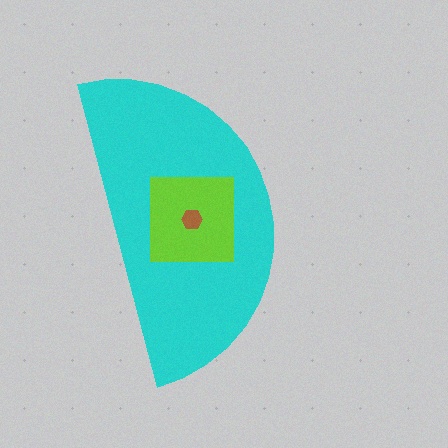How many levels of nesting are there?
3.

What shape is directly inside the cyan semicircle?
The lime square.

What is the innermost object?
The brown hexagon.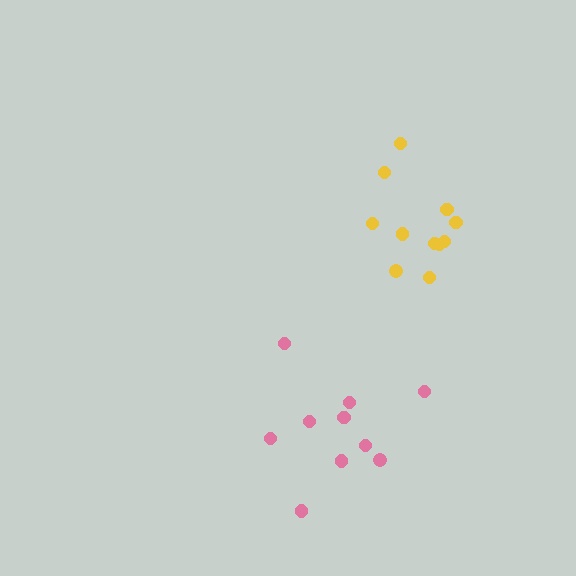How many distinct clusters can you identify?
There are 2 distinct clusters.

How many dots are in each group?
Group 1: 10 dots, Group 2: 11 dots (21 total).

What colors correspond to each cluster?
The clusters are colored: pink, yellow.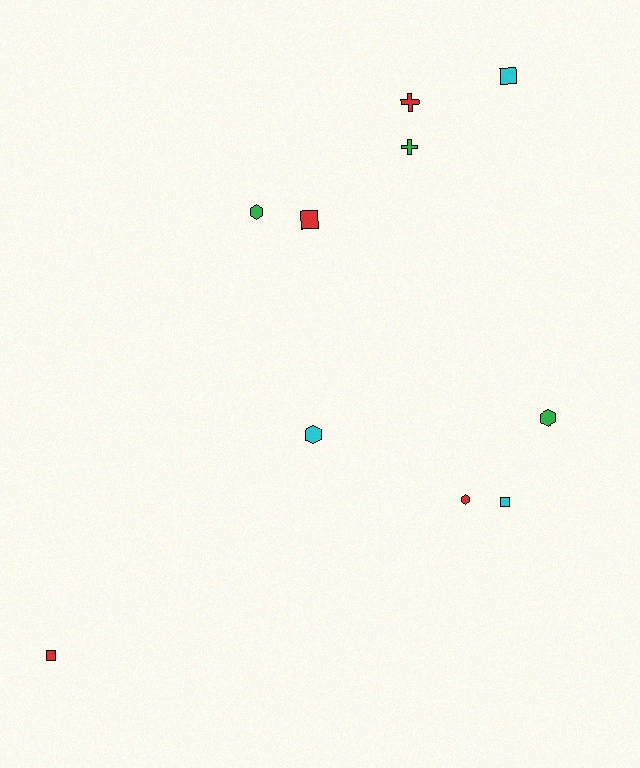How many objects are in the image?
There are 10 objects.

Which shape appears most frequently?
Square, with 4 objects.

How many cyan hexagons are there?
There is 1 cyan hexagon.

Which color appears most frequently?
Red, with 4 objects.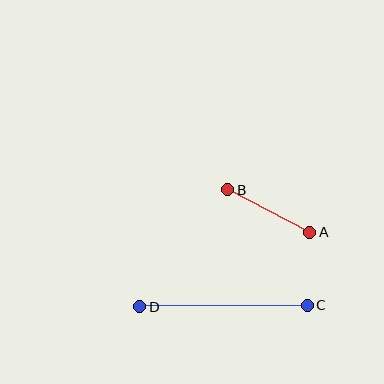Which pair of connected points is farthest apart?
Points C and D are farthest apart.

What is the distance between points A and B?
The distance is approximately 92 pixels.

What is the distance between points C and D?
The distance is approximately 167 pixels.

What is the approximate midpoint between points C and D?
The midpoint is at approximately (223, 306) pixels.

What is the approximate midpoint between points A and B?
The midpoint is at approximately (269, 211) pixels.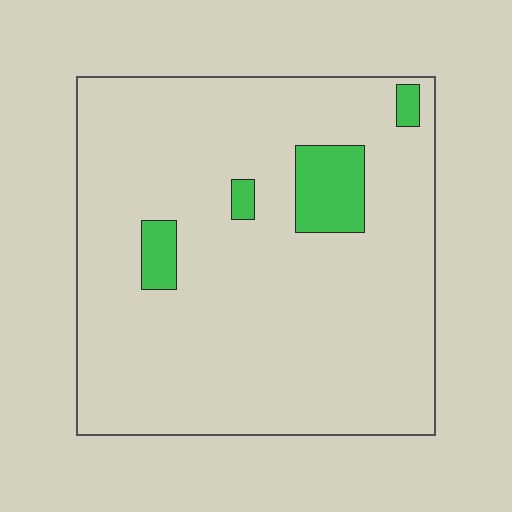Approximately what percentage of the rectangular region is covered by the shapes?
Approximately 10%.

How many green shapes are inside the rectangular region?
4.